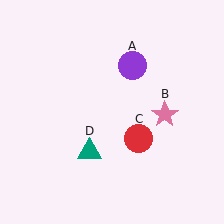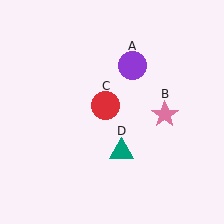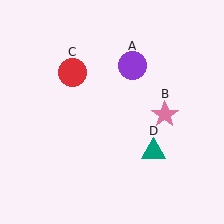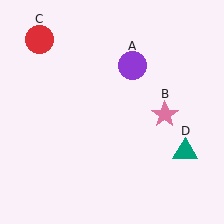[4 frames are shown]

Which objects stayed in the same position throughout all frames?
Purple circle (object A) and pink star (object B) remained stationary.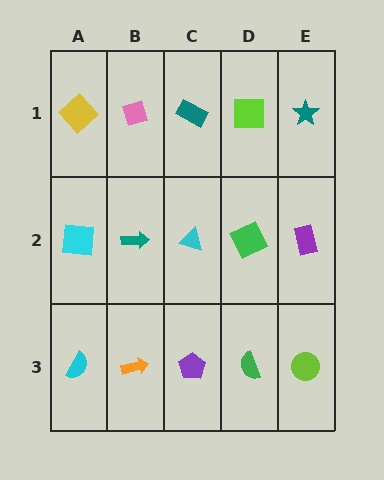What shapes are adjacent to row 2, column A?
A yellow diamond (row 1, column A), a cyan semicircle (row 3, column A), a teal arrow (row 2, column B).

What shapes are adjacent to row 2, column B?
A pink diamond (row 1, column B), an orange arrow (row 3, column B), a cyan square (row 2, column A), a cyan triangle (row 2, column C).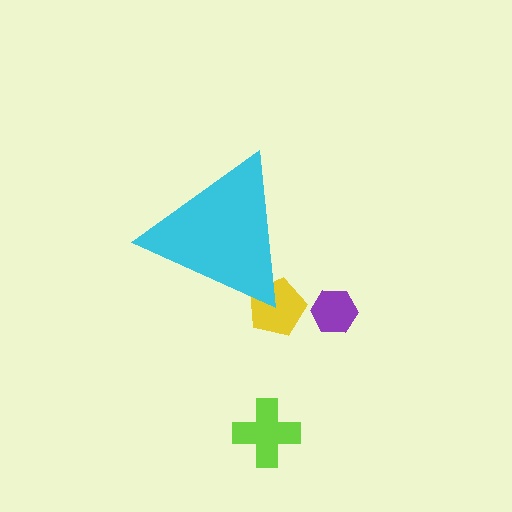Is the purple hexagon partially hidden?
No, the purple hexagon is fully visible.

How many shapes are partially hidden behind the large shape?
1 shape is partially hidden.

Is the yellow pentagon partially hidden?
Yes, the yellow pentagon is partially hidden behind the cyan triangle.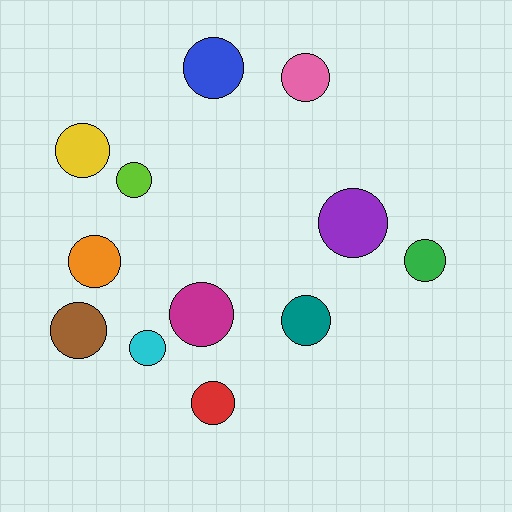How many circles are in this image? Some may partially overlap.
There are 12 circles.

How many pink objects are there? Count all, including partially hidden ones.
There is 1 pink object.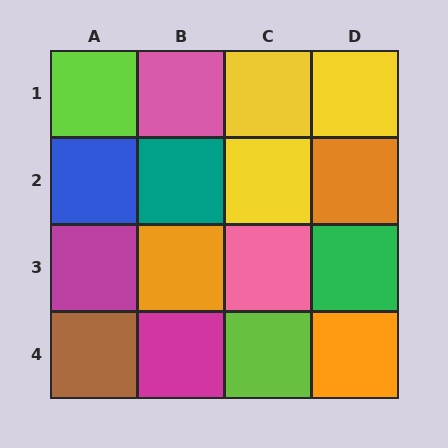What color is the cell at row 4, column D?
Orange.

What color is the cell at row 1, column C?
Yellow.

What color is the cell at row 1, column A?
Lime.